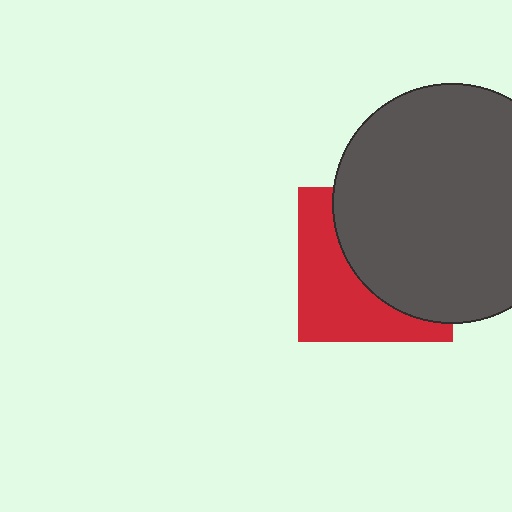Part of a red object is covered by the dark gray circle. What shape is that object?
It is a square.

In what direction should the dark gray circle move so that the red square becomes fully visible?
The dark gray circle should move right. That is the shortest direction to clear the overlap and leave the red square fully visible.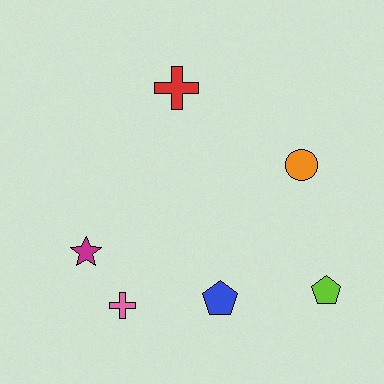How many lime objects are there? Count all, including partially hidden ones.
There is 1 lime object.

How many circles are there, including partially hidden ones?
There is 1 circle.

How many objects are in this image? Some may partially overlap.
There are 6 objects.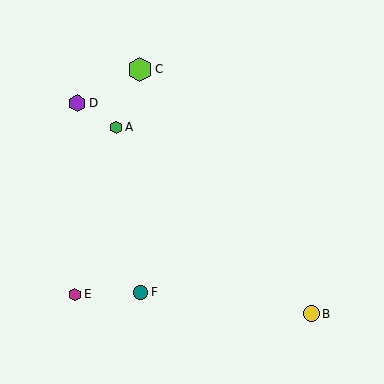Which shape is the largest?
The lime hexagon (labeled C) is the largest.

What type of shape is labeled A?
Shape A is a green hexagon.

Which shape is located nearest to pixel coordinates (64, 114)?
The purple hexagon (labeled D) at (77, 103) is nearest to that location.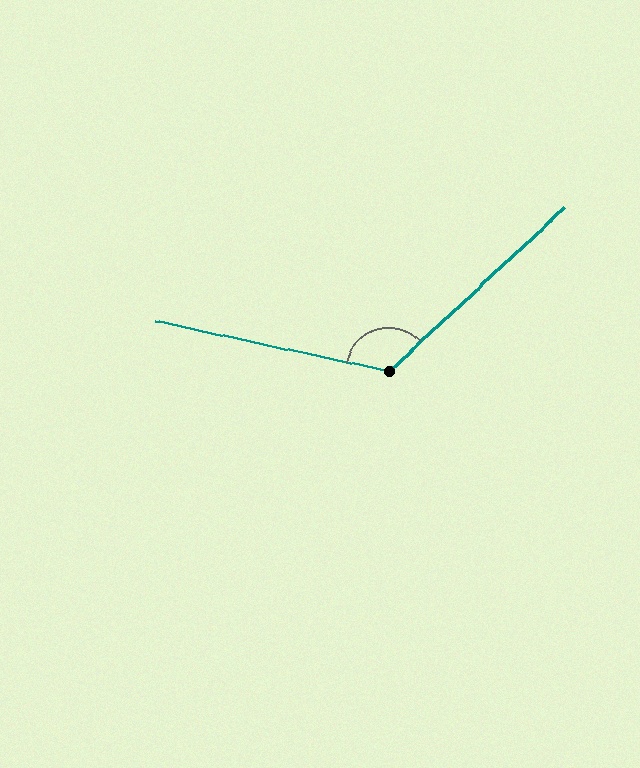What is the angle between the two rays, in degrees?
Approximately 125 degrees.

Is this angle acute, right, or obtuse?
It is obtuse.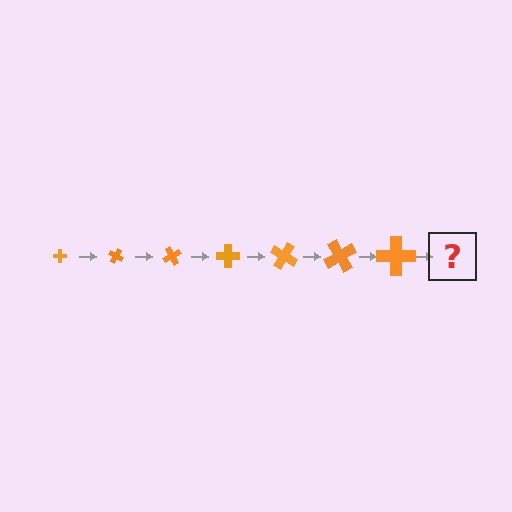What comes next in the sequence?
The next element should be a cross, larger than the previous one and rotated 210 degrees from the start.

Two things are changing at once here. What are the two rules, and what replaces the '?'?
The two rules are that the cross grows larger each step and it rotates 30 degrees each step. The '?' should be a cross, larger than the previous one and rotated 210 degrees from the start.